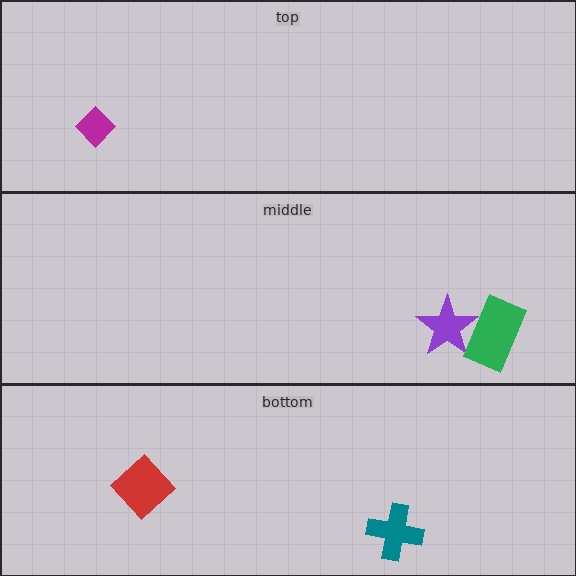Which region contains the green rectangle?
The middle region.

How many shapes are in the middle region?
2.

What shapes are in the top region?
The magenta diamond.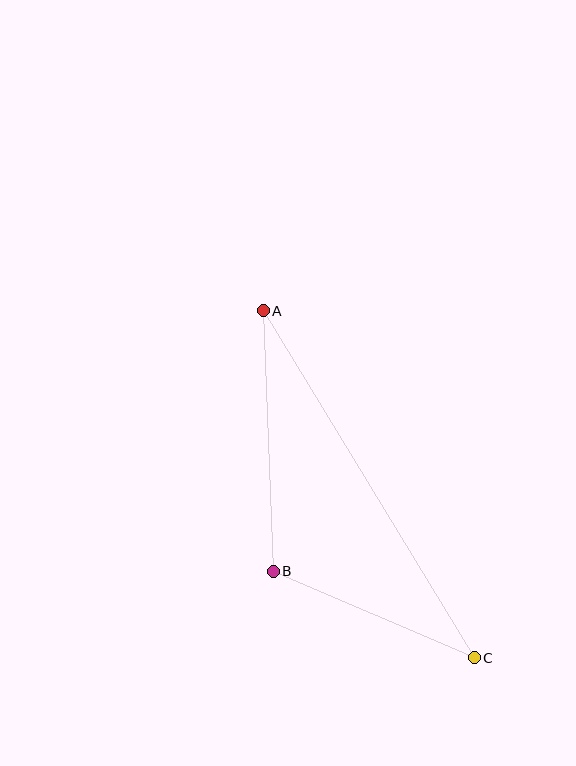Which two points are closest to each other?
Points B and C are closest to each other.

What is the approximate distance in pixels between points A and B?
The distance between A and B is approximately 261 pixels.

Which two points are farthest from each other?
Points A and C are farthest from each other.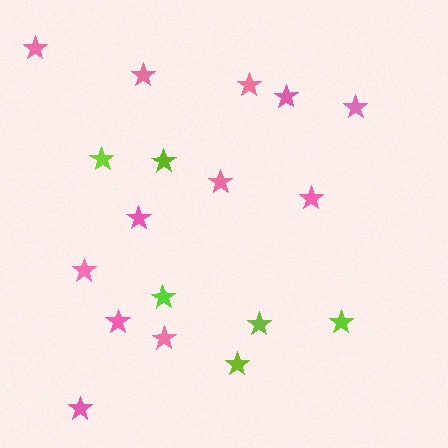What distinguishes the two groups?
There are 2 groups: one group of pink stars (12) and one group of lime stars (6).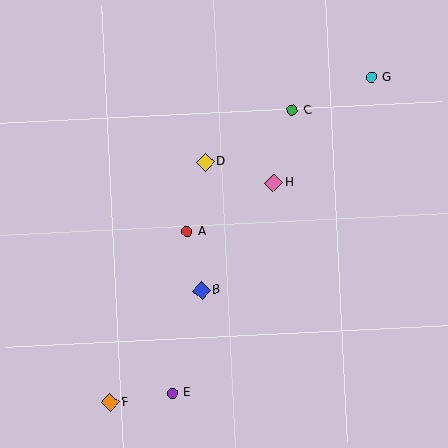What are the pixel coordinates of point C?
Point C is at (292, 110).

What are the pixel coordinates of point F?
Point F is at (110, 402).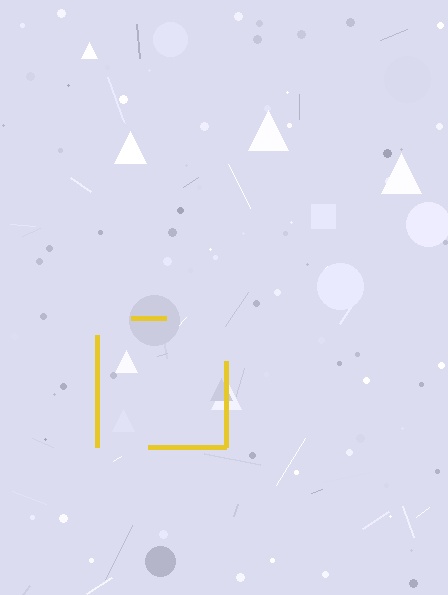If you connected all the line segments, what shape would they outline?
They would outline a square.